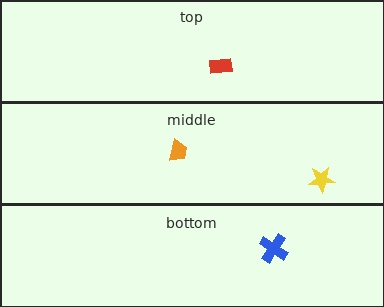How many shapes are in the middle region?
2.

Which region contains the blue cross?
The bottom region.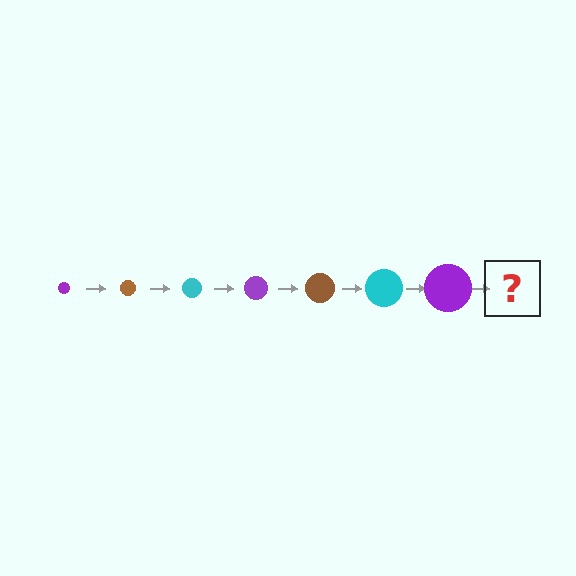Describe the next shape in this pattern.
It should be a brown circle, larger than the previous one.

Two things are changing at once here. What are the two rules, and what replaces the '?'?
The two rules are that the circle grows larger each step and the color cycles through purple, brown, and cyan. The '?' should be a brown circle, larger than the previous one.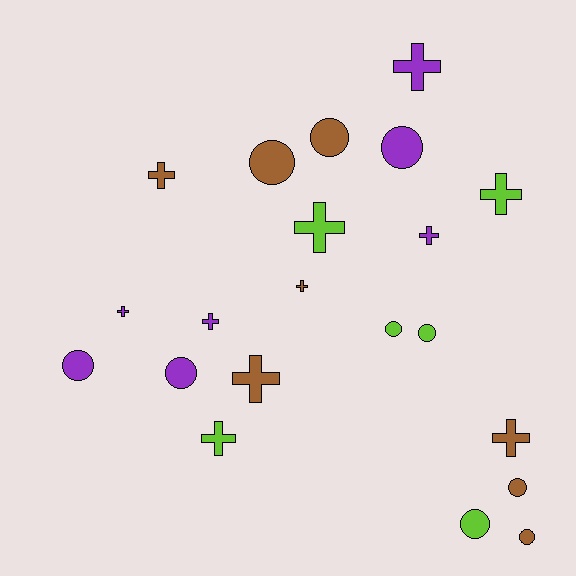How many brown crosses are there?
There are 4 brown crosses.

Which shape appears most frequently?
Cross, with 11 objects.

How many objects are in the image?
There are 21 objects.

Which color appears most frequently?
Brown, with 8 objects.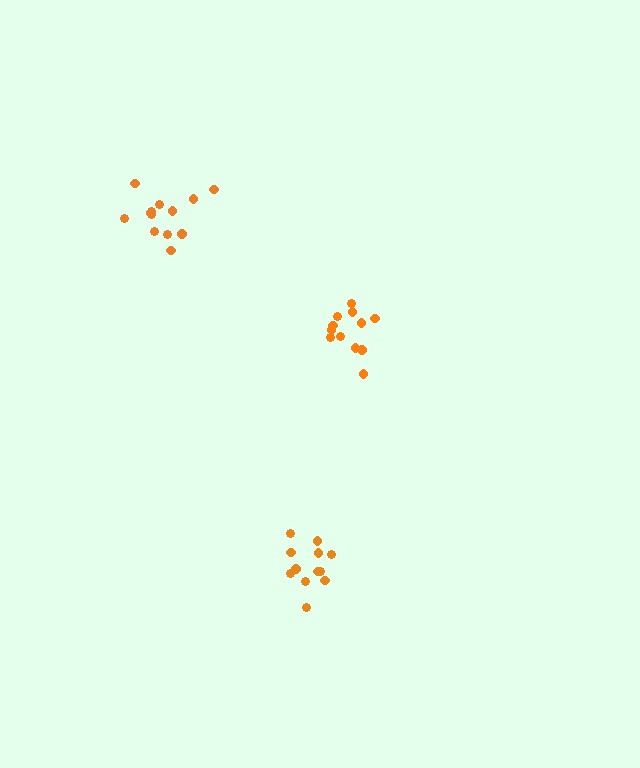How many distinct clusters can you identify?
There are 3 distinct clusters.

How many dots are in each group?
Group 1: 12 dots, Group 2: 13 dots, Group 3: 12 dots (37 total).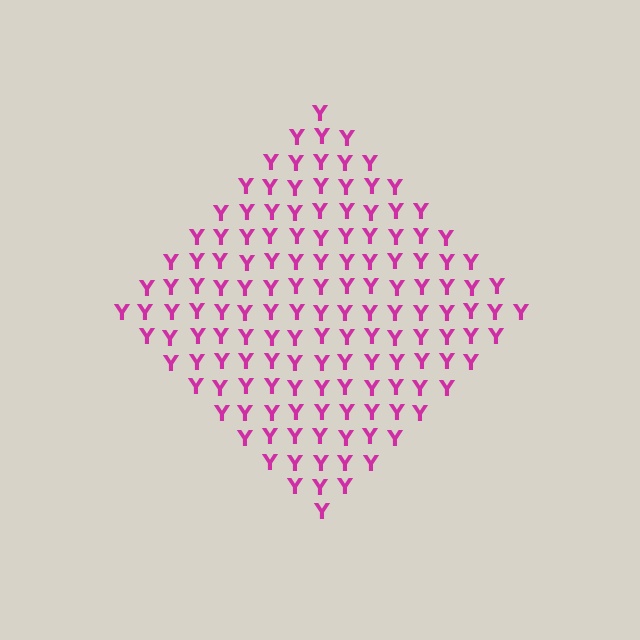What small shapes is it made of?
It is made of small letter Y's.